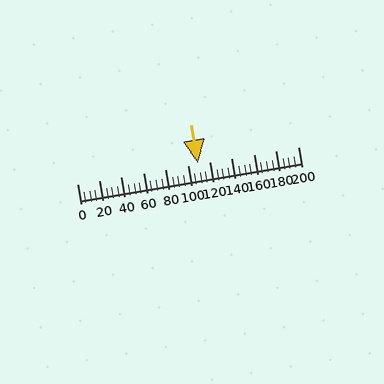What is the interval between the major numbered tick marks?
The major tick marks are spaced 20 units apart.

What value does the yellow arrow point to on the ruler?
The yellow arrow points to approximately 109.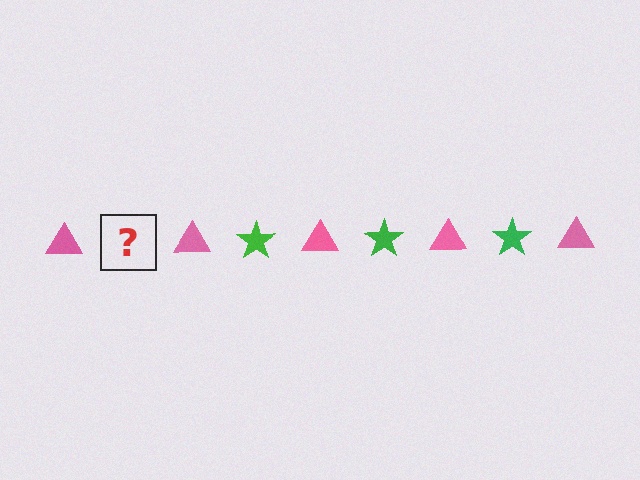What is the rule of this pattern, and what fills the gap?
The rule is that the pattern alternates between pink triangle and green star. The gap should be filled with a green star.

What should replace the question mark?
The question mark should be replaced with a green star.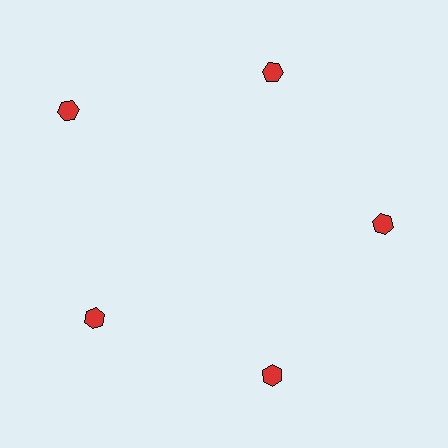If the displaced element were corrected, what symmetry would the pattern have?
It would have 5-fold rotational symmetry — the pattern would map onto itself every 72 degrees.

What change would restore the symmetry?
The symmetry would be restored by moving it inward, back onto the ring so that all 5 hexagons sit at equal angles and equal distance from the center.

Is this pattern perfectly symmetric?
No. The 5 red hexagons are arranged in a ring, but one element near the 10 o'clock position is pushed outward from the center, breaking the 5-fold rotational symmetry.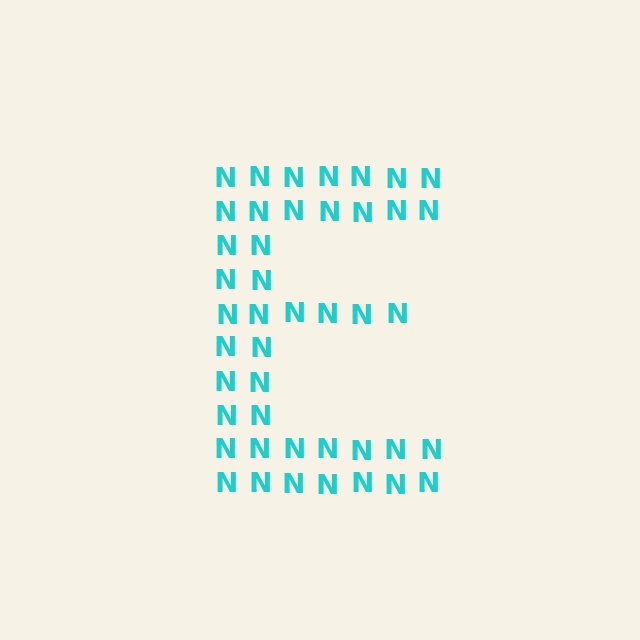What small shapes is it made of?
It is made of small letter N's.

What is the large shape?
The large shape is the letter E.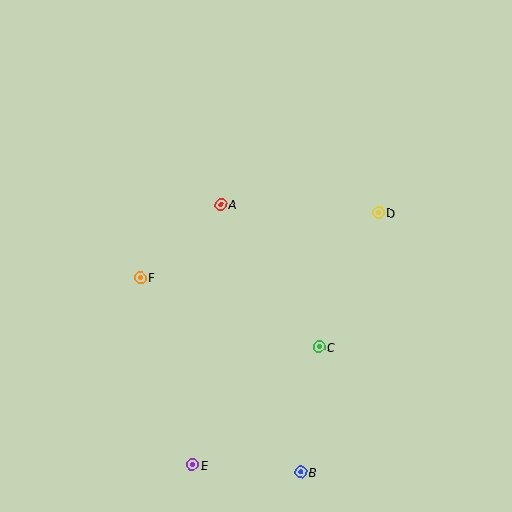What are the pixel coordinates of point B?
Point B is at (301, 472).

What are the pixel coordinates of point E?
Point E is at (192, 465).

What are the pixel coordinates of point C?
Point C is at (319, 347).